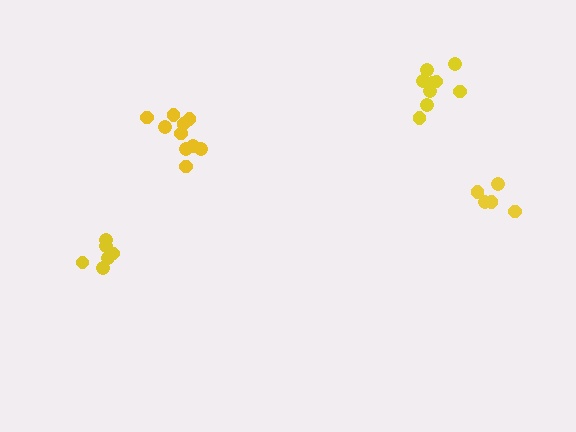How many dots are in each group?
Group 1: 7 dots, Group 2: 10 dots, Group 3: 5 dots, Group 4: 9 dots (31 total).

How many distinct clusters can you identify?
There are 4 distinct clusters.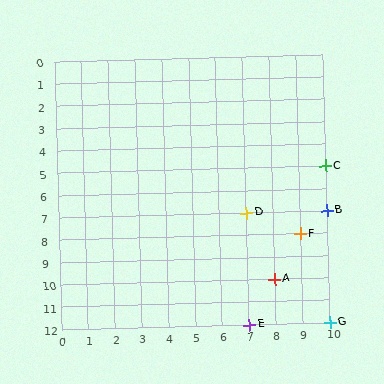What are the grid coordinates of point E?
Point E is at grid coordinates (7, 12).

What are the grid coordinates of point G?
Point G is at grid coordinates (10, 12).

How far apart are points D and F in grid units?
Points D and F are 2 columns and 1 row apart (about 2.2 grid units diagonally).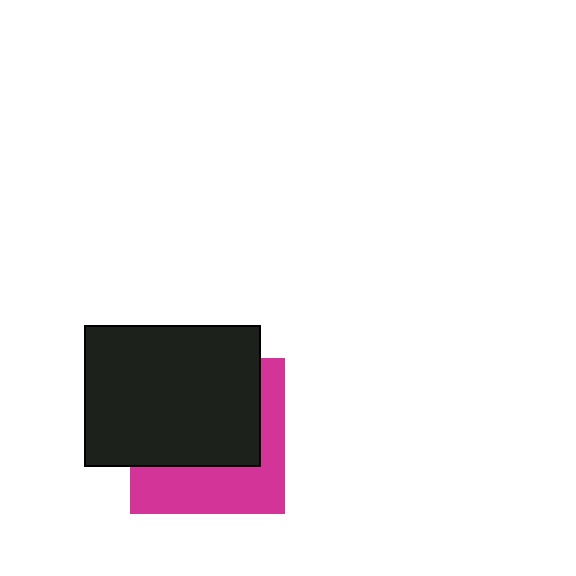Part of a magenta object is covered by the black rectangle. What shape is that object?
It is a square.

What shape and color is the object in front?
The object in front is a black rectangle.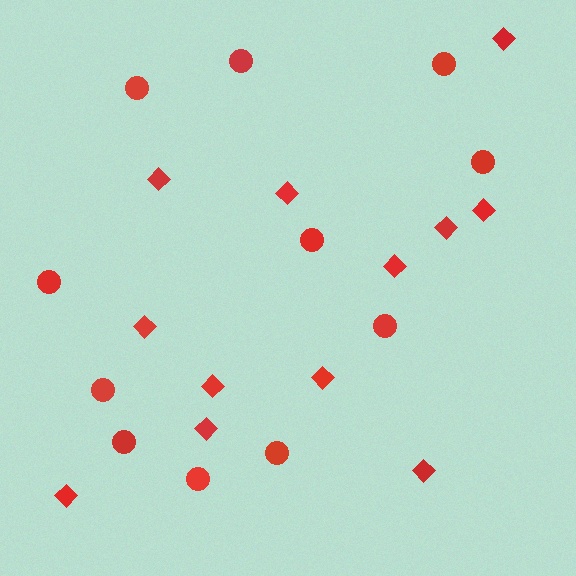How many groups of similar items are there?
There are 2 groups: one group of circles (11) and one group of diamonds (12).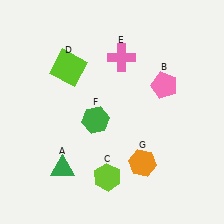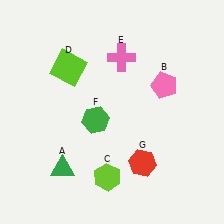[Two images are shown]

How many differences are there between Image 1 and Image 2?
There is 1 difference between the two images.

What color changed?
The hexagon (G) changed from orange in Image 1 to red in Image 2.